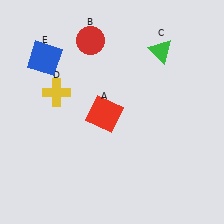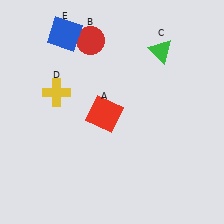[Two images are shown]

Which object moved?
The blue square (E) moved up.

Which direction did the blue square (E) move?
The blue square (E) moved up.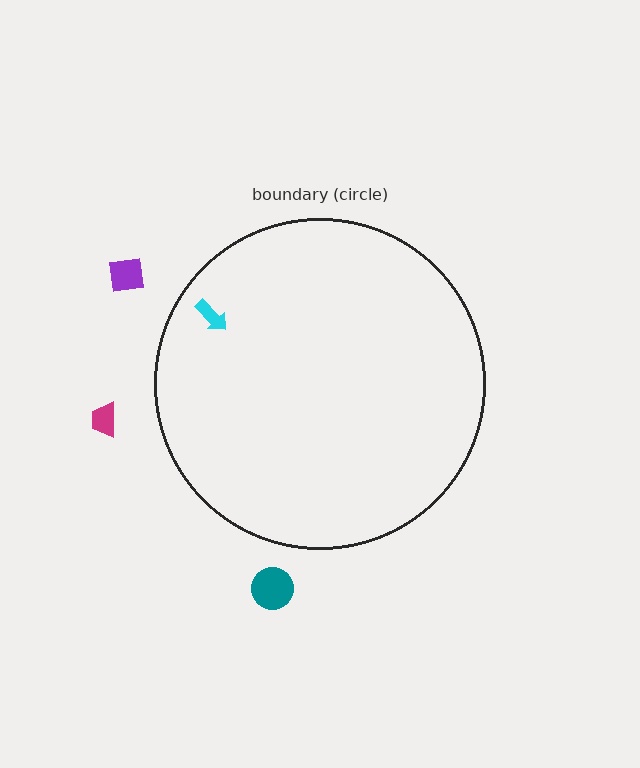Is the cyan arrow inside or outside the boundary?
Inside.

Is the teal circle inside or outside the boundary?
Outside.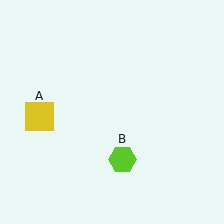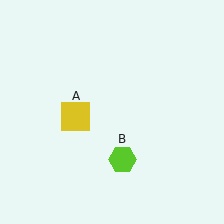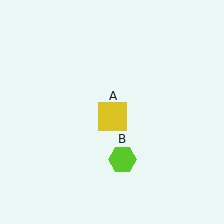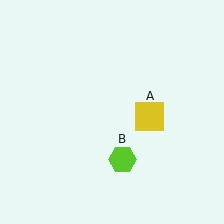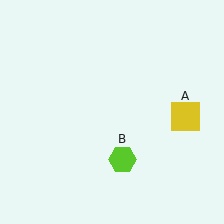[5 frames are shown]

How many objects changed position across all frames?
1 object changed position: yellow square (object A).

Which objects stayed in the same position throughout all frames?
Lime hexagon (object B) remained stationary.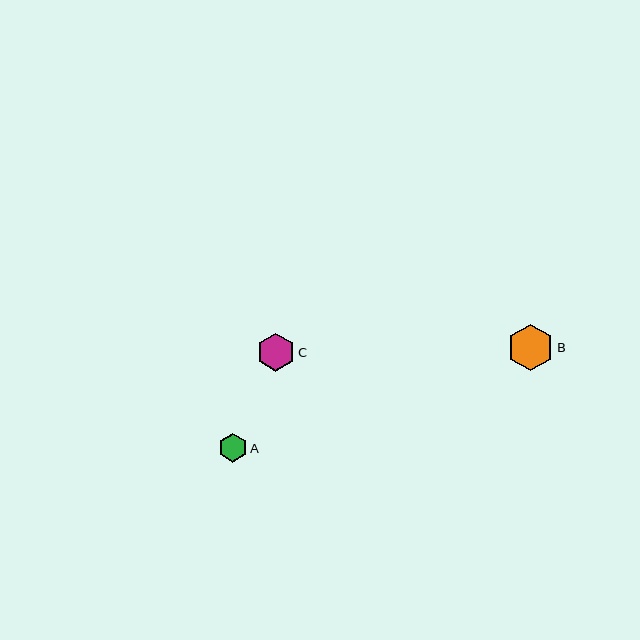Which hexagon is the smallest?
Hexagon A is the smallest with a size of approximately 29 pixels.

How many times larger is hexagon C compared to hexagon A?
Hexagon C is approximately 1.3 times the size of hexagon A.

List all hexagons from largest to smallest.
From largest to smallest: B, C, A.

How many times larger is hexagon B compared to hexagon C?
Hexagon B is approximately 1.2 times the size of hexagon C.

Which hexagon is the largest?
Hexagon B is the largest with a size of approximately 46 pixels.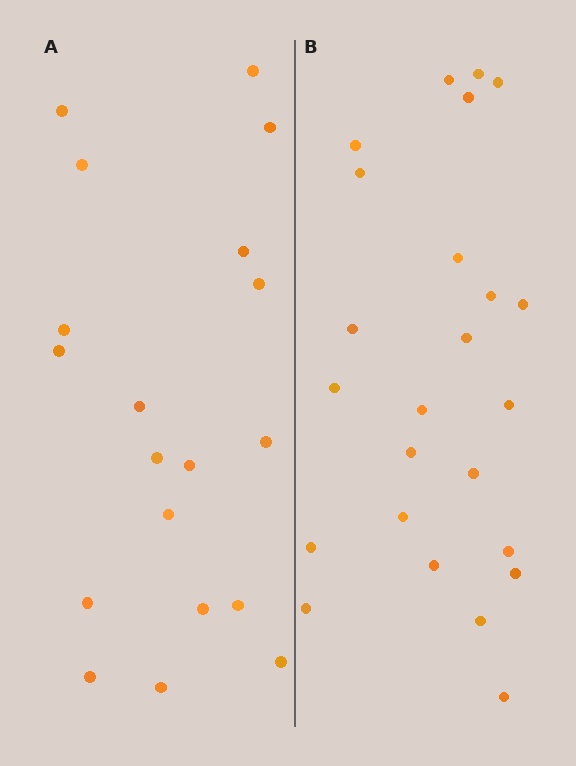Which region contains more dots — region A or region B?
Region B (the right region) has more dots.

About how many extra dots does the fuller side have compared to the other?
Region B has about 5 more dots than region A.